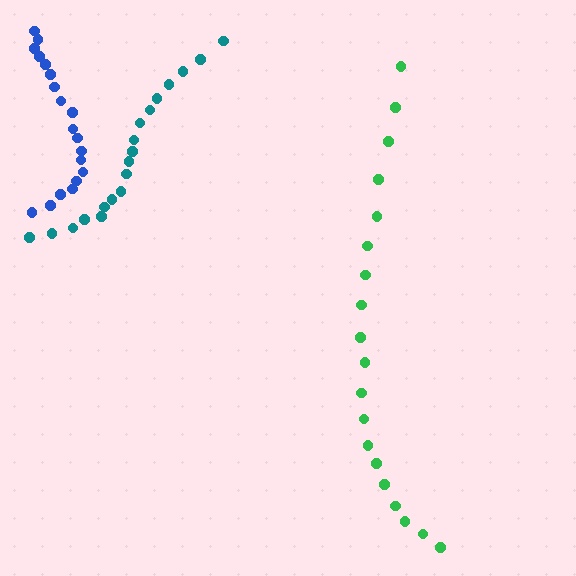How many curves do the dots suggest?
There are 3 distinct paths.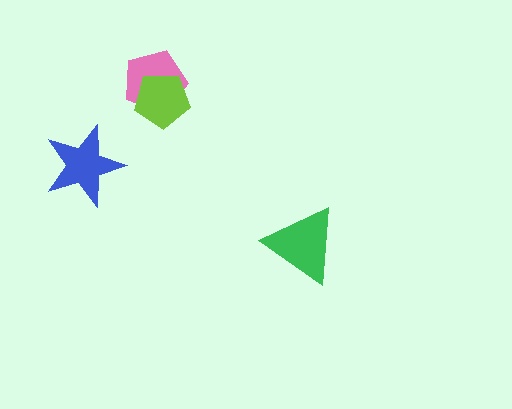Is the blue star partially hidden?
No, no other shape covers it.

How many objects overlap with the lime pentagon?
1 object overlaps with the lime pentagon.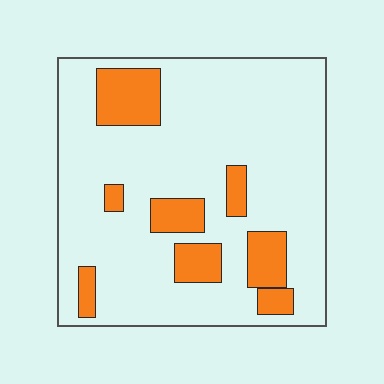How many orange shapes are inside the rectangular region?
8.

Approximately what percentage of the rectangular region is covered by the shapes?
Approximately 20%.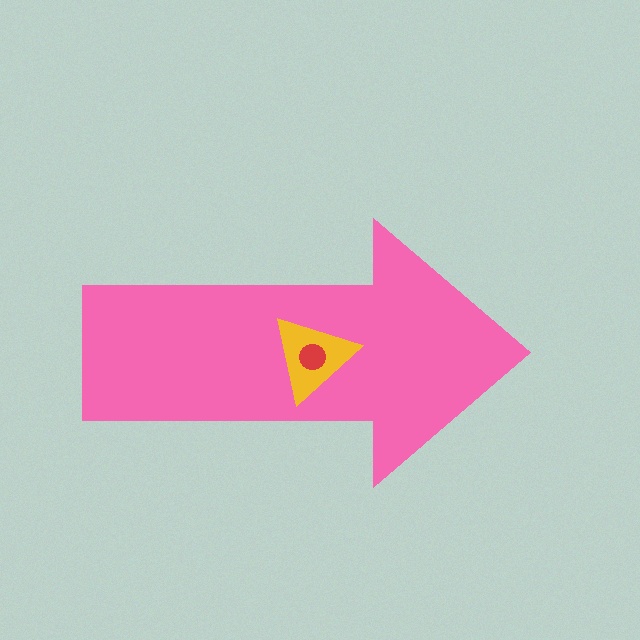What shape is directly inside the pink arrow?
The yellow triangle.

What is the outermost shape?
The pink arrow.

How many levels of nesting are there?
3.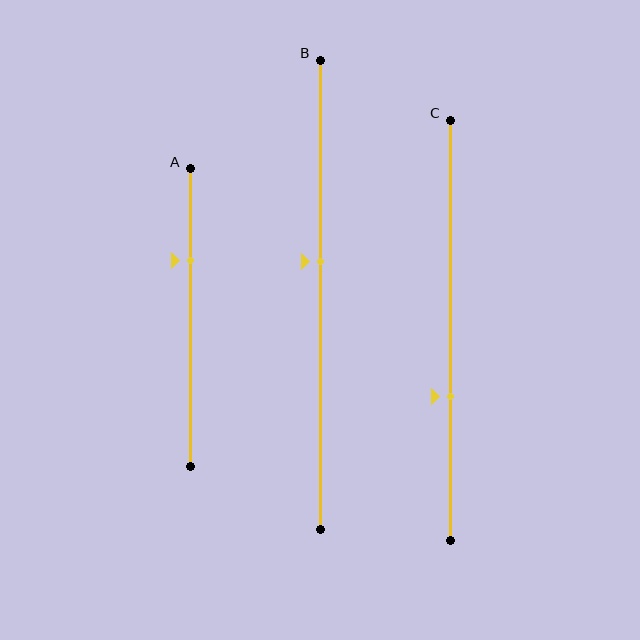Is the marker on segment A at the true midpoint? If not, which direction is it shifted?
No, the marker on segment A is shifted upward by about 19% of the segment length.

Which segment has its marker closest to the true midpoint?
Segment B has its marker closest to the true midpoint.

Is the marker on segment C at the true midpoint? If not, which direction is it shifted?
No, the marker on segment C is shifted downward by about 16% of the segment length.